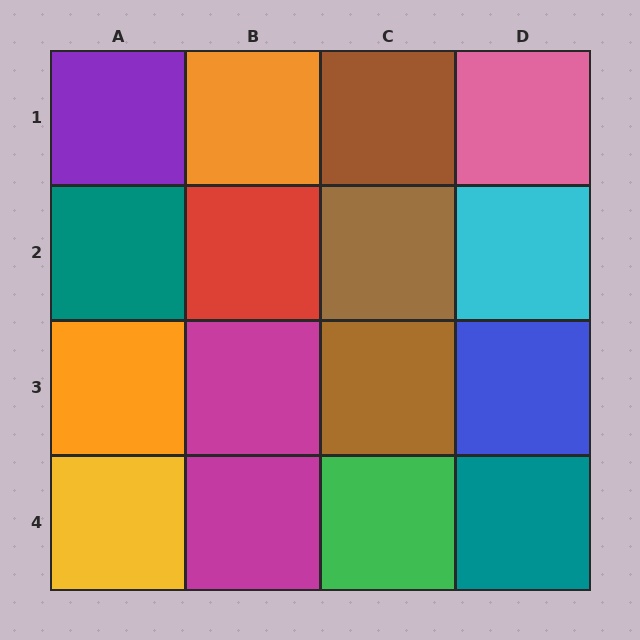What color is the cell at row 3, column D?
Blue.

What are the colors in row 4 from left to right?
Yellow, magenta, green, teal.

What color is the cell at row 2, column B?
Red.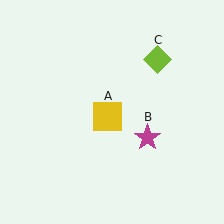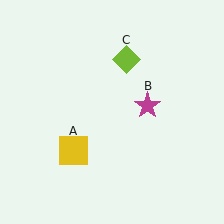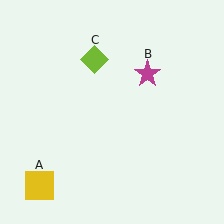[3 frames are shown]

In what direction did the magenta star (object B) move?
The magenta star (object B) moved up.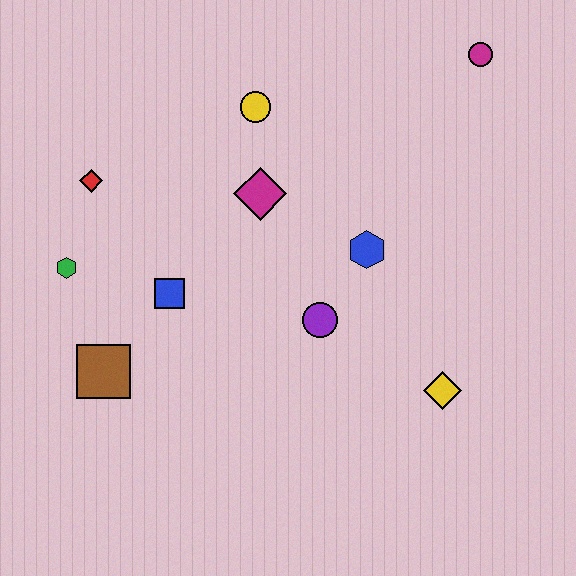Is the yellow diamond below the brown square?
Yes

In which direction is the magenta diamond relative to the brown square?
The magenta diamond is above the brown square.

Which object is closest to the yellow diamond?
The purple circle is closest to the yellow diamond.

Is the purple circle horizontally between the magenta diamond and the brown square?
No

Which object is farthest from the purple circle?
The magenta circle is farthest from the purple circle.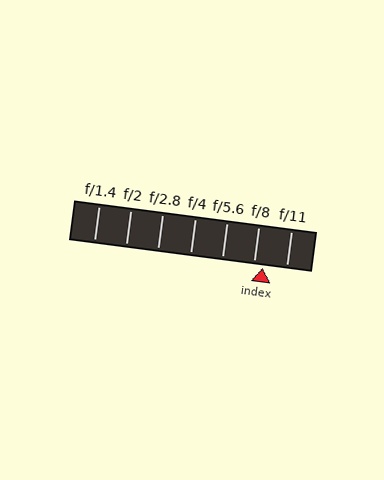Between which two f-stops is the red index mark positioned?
The index mark is between f/8 and f/11.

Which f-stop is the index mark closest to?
The index mark is closest to f/8.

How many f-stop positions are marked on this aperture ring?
There are 7 f-stop positions marked.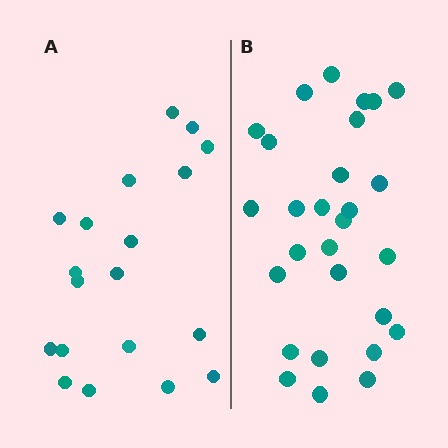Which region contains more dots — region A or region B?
Region B (the right region) has more dots.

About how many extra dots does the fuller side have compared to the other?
Region B has roughly 8 or so more dots than region A.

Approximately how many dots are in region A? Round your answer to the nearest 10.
About 20 dots. (The exact count is 19, which rounds to 20.)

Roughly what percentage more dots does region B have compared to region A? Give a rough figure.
About 45% more.